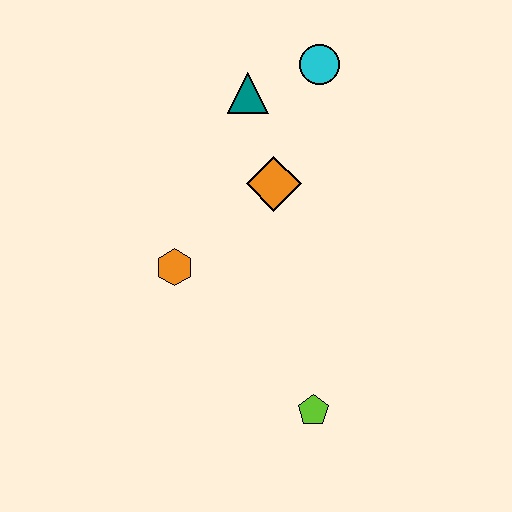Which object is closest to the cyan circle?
The teal triangle is closest to the cyan circle.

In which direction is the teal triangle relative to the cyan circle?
The teal triangle is to the left of the cyan circle.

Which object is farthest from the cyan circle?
The lime pentagon is farthest from the cyan circle.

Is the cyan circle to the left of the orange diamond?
No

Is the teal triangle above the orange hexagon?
Yes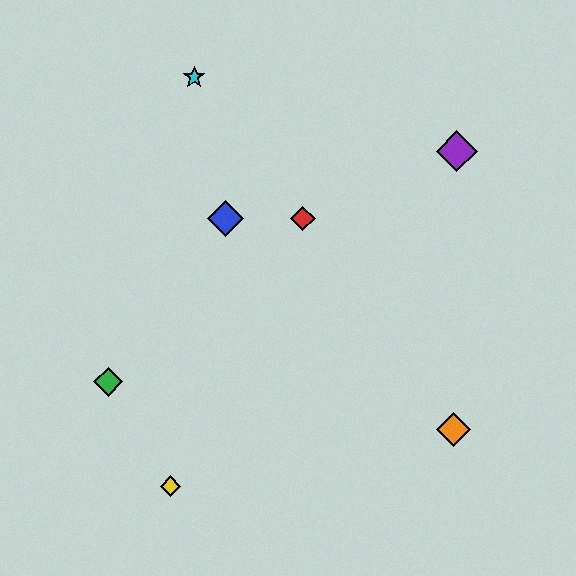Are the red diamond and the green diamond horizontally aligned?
No, the red diamond is at y≈218 and the green diamond is at y≈382.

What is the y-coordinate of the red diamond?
The red diamond is at y≈218.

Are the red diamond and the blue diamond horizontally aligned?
Yes, both are at y≈218.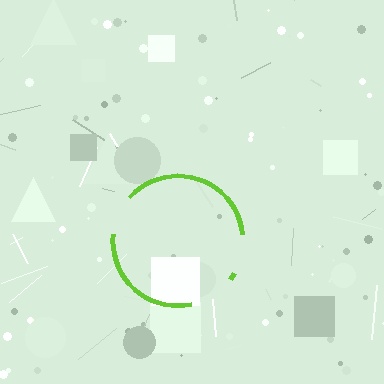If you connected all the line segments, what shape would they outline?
They would outline a circle.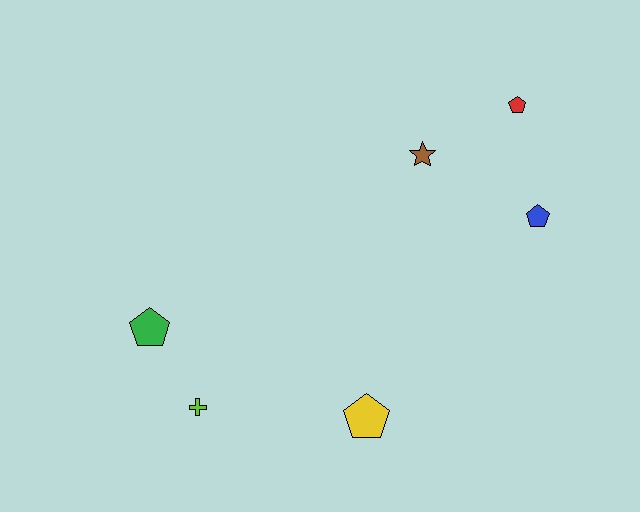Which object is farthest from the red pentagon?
The lime cross is farthest from the red pentagon.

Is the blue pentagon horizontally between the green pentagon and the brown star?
No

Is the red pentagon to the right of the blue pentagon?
No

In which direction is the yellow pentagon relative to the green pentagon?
The yellow pentagon is to the right of the green pentagon.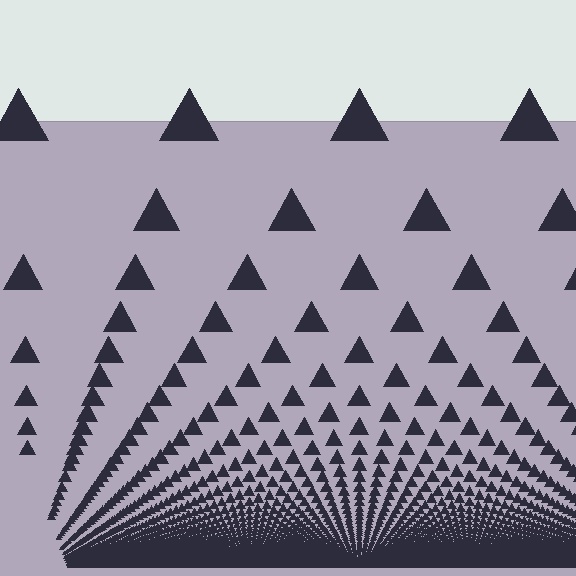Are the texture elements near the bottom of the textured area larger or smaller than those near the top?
Smaller. The gradient is inverted — elements near the bottom are smaller and denser.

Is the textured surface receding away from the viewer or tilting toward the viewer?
The surface appears to tilt toward the viewer. Texture elements get larger and sparser toward the top.